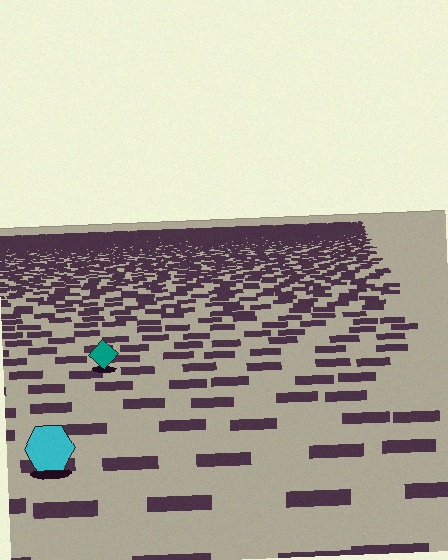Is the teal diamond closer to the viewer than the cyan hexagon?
No. The cyan hexagon is closer — you can tell from the texture gradient: the ground texture is coarser near it.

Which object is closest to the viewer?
The cyan hexagon is closest. The texture marks near it are larger and more spread out.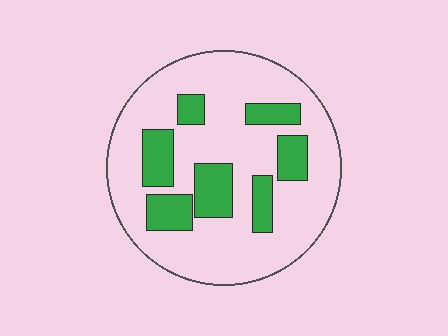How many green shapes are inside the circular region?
7.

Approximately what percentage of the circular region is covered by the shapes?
Approximately 25%.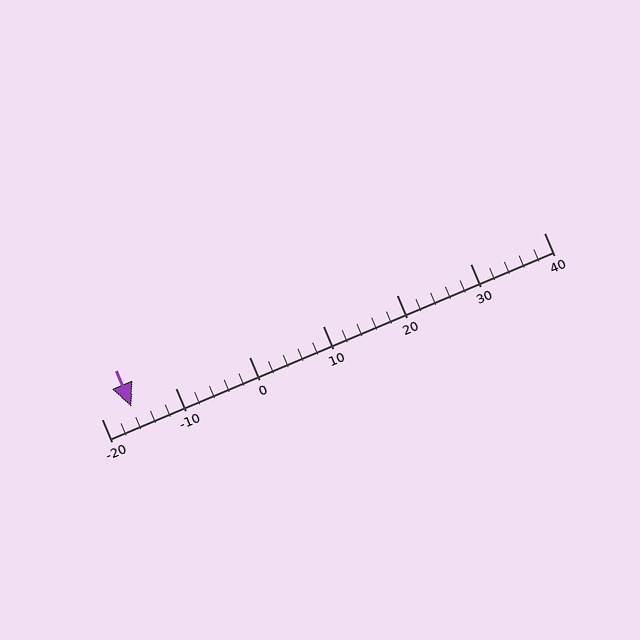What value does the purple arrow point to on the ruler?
The purple arrow points to approximately -16.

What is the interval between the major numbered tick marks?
The major tick marks are spaced 10 units apart.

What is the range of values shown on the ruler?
The ruler shows values from -20 to 40.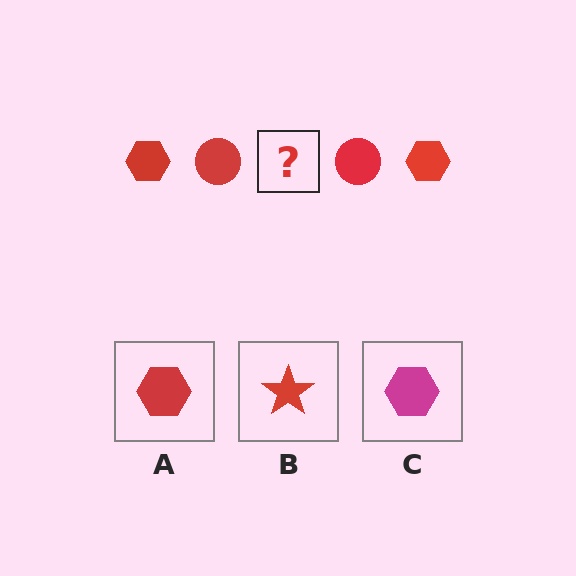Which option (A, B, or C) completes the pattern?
A.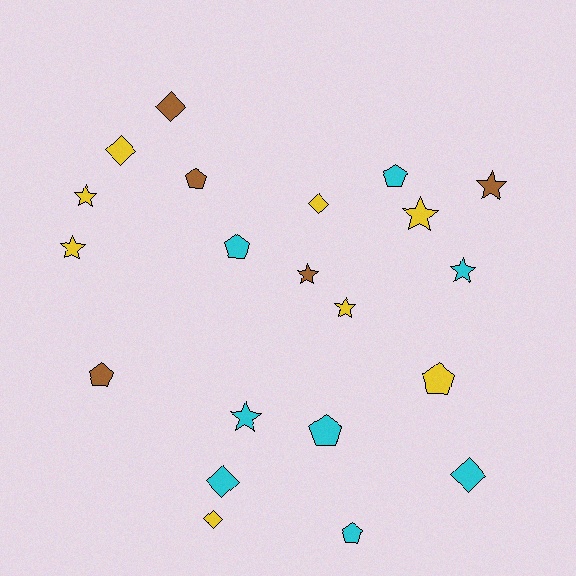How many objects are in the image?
There are 21 objects.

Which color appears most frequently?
Cyan, with 8 objects.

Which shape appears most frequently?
Star, with 8 objects.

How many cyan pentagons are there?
There are 4 cyan pentagons.